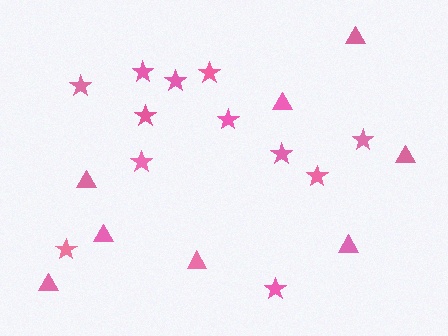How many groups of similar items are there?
There are 2 groups: one group of triangles (8) and one group of stars (12).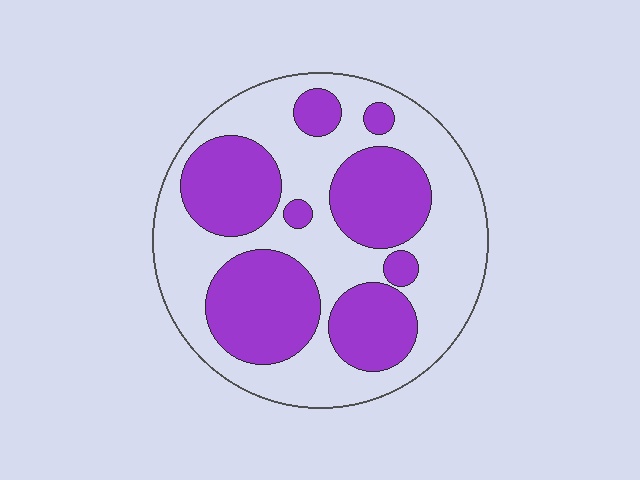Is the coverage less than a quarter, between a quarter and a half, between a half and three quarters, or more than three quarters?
Between a quarter and a half.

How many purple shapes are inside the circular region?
8.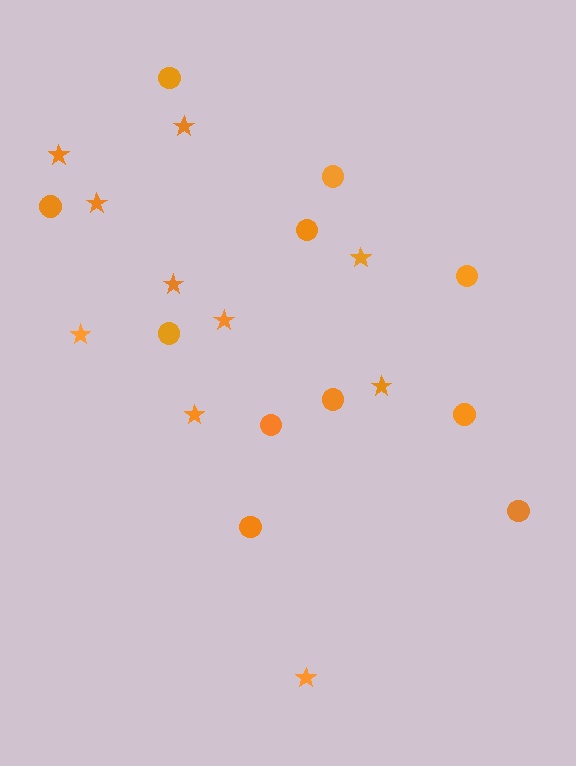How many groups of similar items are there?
There are 2 groups: one group of circles (11) and one group of stars (10).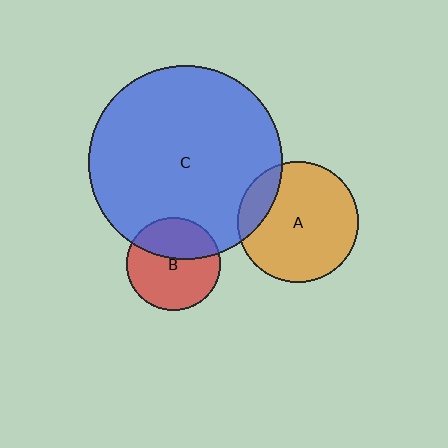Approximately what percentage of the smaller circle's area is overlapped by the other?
Approximately 15%.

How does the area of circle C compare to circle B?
Approximately 4.3 times.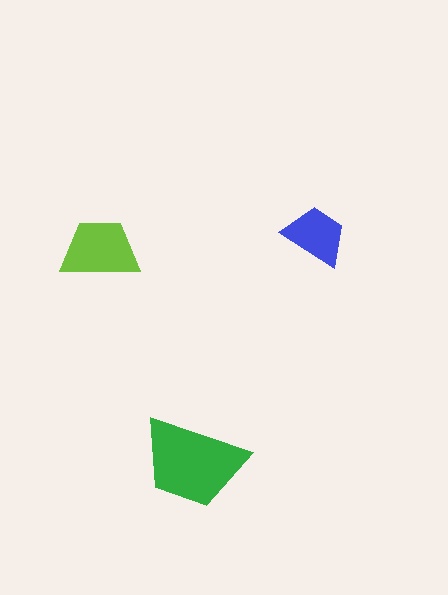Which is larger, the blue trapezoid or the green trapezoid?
The green one.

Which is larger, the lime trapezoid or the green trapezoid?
The green one.